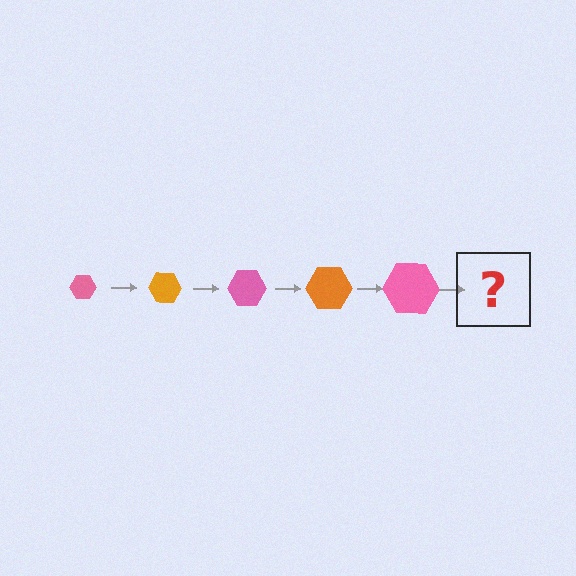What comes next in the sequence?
The next element should be an orange hexagon, larger than the previous one.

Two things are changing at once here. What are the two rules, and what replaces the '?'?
The two rules are that the hexagon grows larger each step and the color cycles through pink and orange. The '?' should be an orange hexagon, larger than the previous one.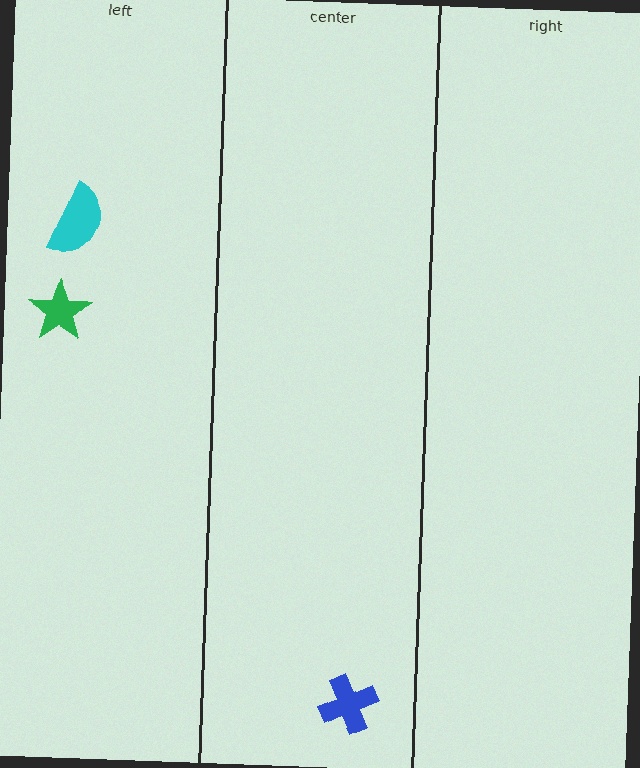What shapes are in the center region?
The blue cross.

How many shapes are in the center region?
1.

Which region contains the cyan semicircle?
The left region.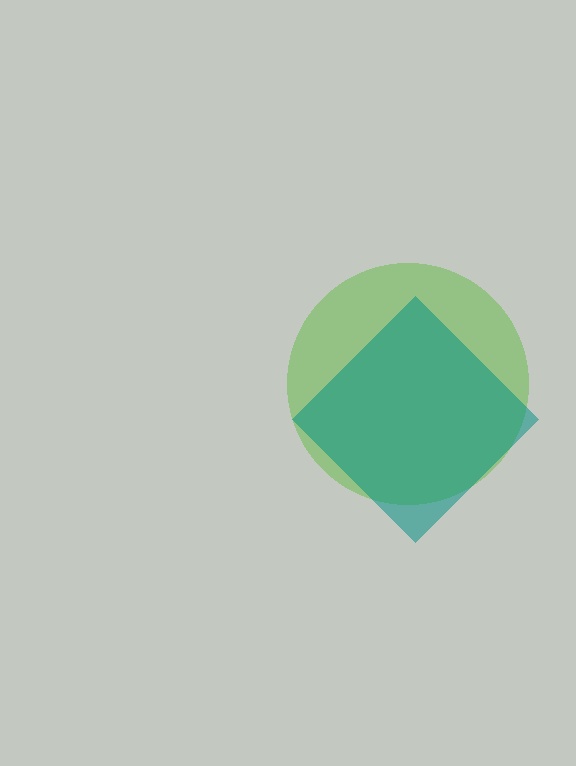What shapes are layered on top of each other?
The layered shapes are: a lime circle, a teal diamond.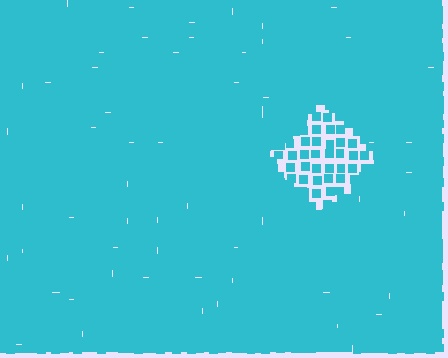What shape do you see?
I see a diamond.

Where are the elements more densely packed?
The elements are more densely packed outside the diamond boundary.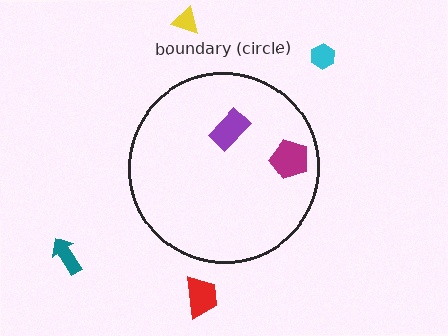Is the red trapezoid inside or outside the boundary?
Outside.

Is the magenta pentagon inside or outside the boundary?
Inside.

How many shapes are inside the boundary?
2 inside, 4 outside.